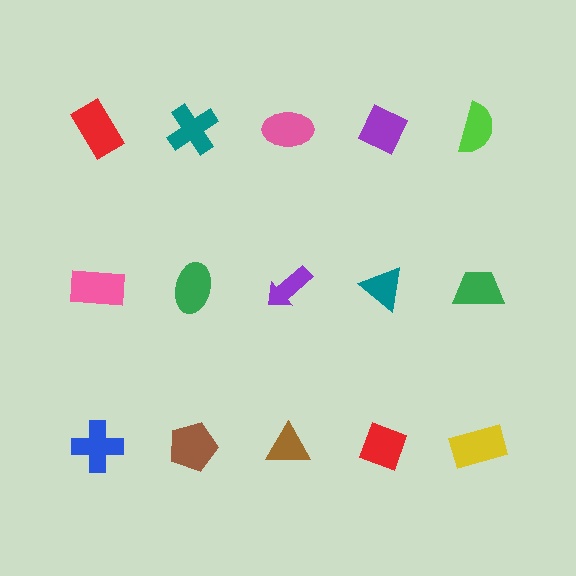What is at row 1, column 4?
A purple diamond.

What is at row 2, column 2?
A green ellipse.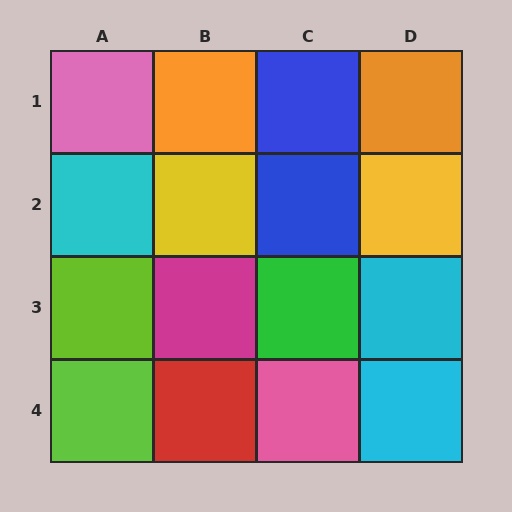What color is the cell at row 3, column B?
Magenta.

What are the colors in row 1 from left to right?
Pink, orange, blue, orange.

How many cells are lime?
2 cells are lime.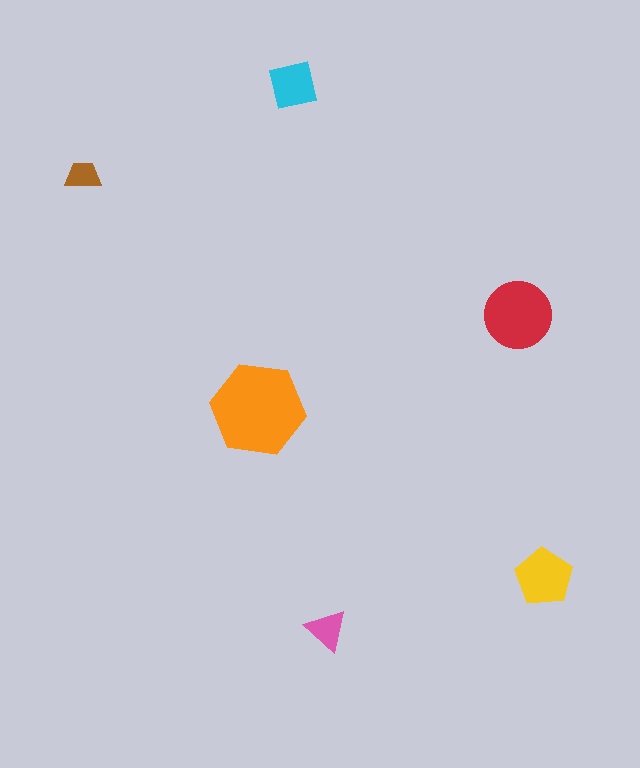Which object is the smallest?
The brown trapezoid.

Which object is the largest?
The orange hexagon.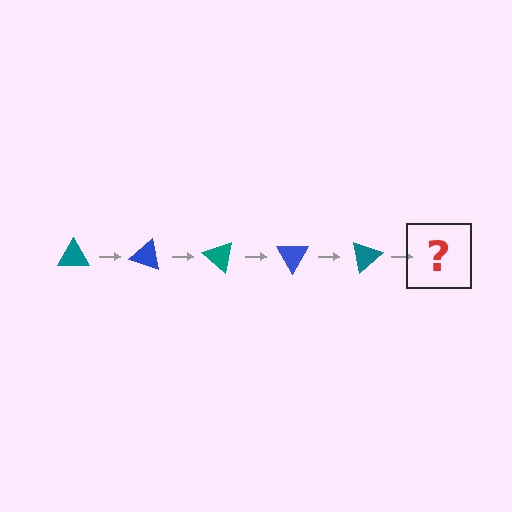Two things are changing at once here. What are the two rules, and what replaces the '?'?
The two rules are that it rotates 20 degrees each step and the color cycles through teal and blue. The '?' should be a blue triangle, rotated 100 degrees from the start.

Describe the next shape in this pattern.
It should be a blue triangle, rotated 100 degrees from the start.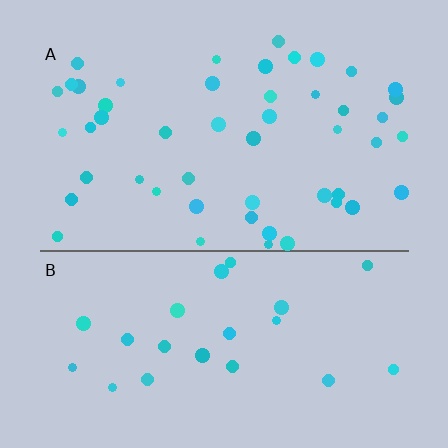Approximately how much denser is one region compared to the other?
Approximately 2.1× — region A over region B.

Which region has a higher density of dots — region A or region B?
A (the top).